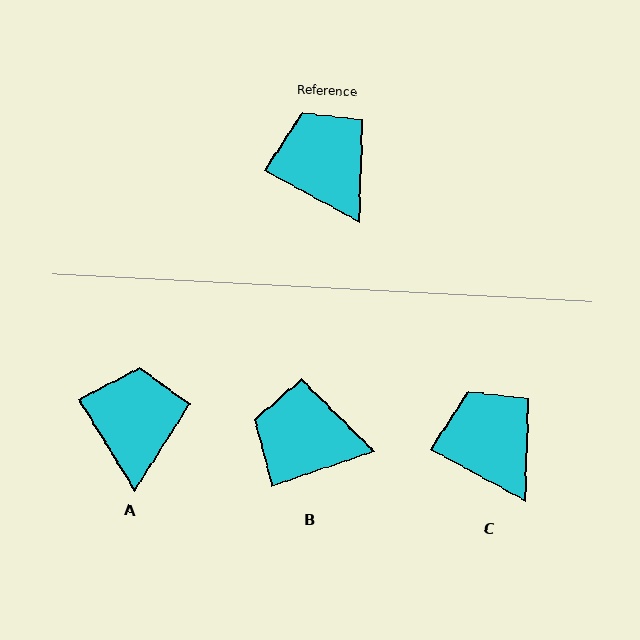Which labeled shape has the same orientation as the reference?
C.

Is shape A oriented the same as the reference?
No, it is off by about 30 degrees.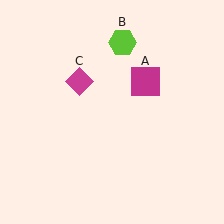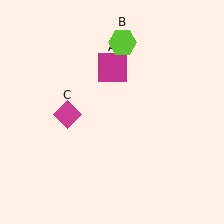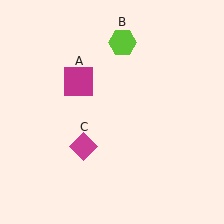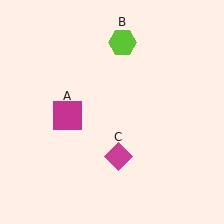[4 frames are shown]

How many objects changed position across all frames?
2 objects changed position: magenta square (object A), magenta diamond (object C).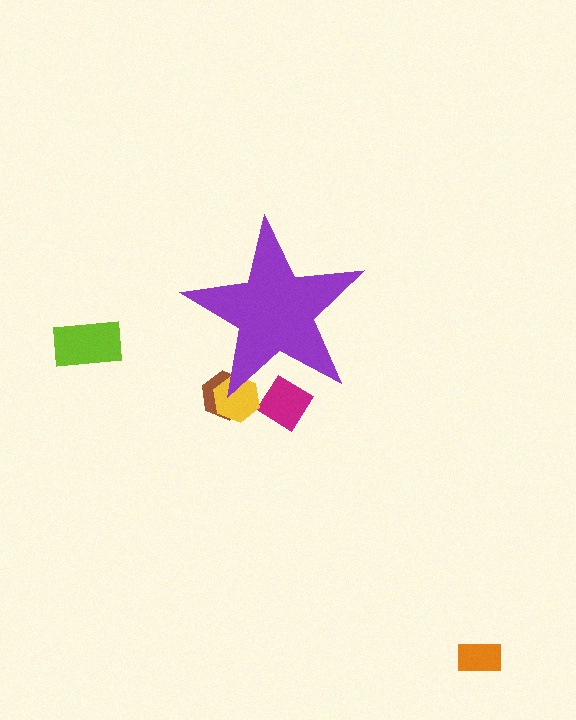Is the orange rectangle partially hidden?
No, the orange rectangle is fully visible.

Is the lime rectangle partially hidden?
No, the lime rectangle is fully visible.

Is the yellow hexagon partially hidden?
Yes, the yellow hexagon is partially hidden behind the purple star.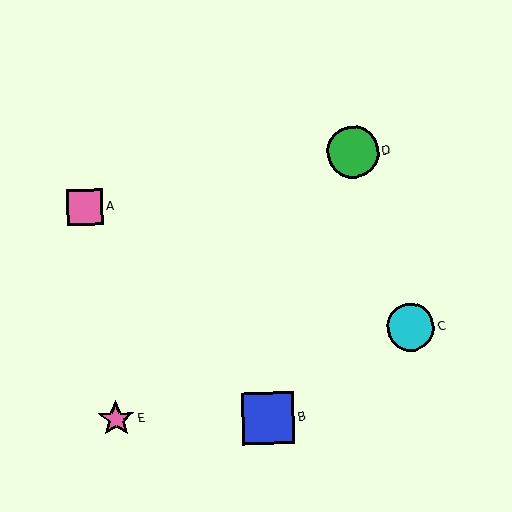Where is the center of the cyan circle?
The center of the cyan circle is at (411, 327).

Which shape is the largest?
The blue square (labeled B) is the largest.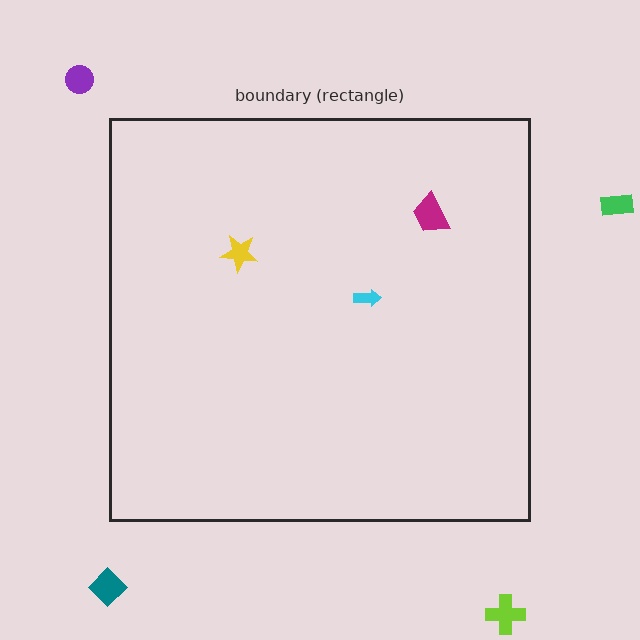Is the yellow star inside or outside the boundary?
Inside.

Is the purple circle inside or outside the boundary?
Outside.